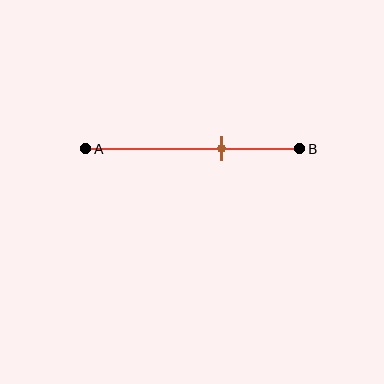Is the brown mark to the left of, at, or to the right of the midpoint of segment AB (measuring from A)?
The brown mark is to the right of the midpoint of segment AB.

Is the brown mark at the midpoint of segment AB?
No, the mark is at about 65% from A, not at the 50% midpoint.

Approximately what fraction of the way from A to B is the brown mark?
The brown mark is approximately 65% of the way from A to B.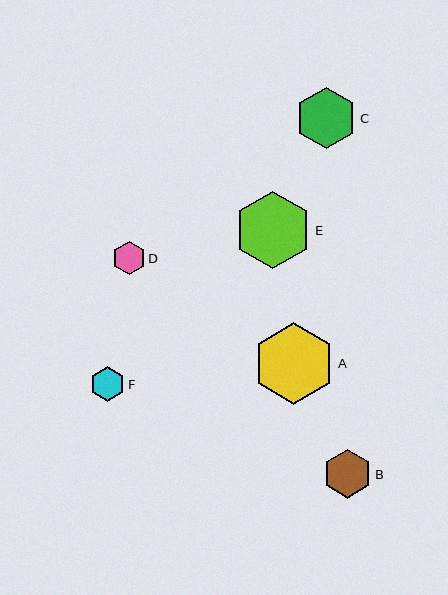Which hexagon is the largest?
Hexagon A is the largest with a size of approximately 81 pixels.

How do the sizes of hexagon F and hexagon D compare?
Hexagon F and hexagon D are approximately the same size.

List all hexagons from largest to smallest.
From largest to smallest: A, E, C, B, F, D.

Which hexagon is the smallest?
Hexagon D is the smallest with a size of approximately 33 pixels.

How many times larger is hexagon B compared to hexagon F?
Hexagon B is approximately 1.4 times the size of hexagon F.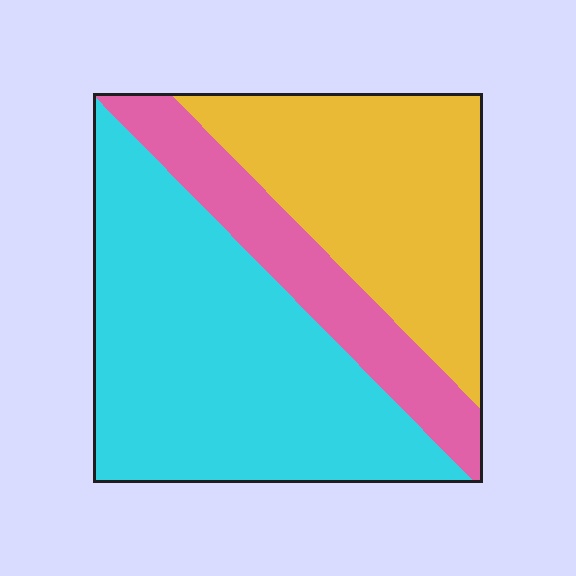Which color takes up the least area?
Pink, at roughly 20%.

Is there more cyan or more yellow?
Cyan.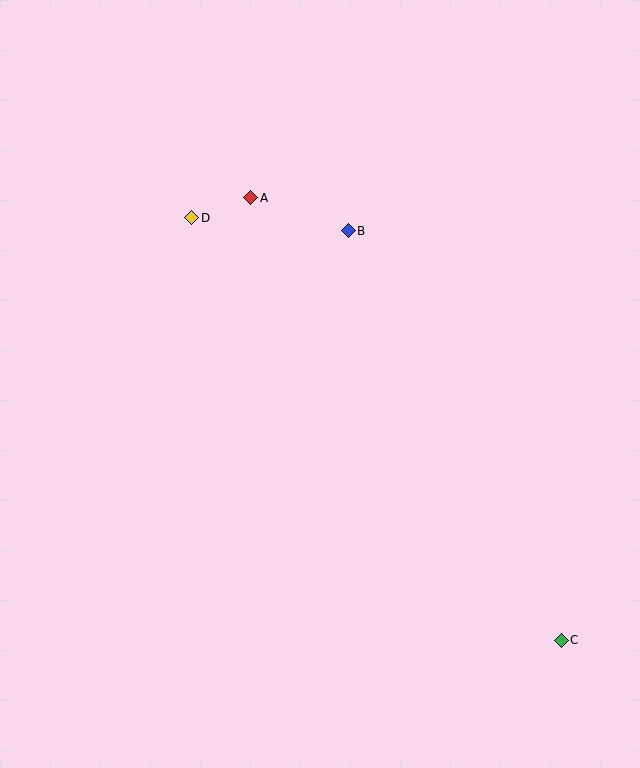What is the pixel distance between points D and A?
The distance between D and A is 62 pixels.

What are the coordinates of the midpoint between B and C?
The midpoint between B and C is at (455, 435).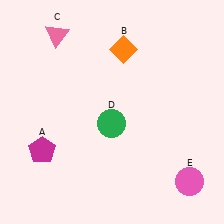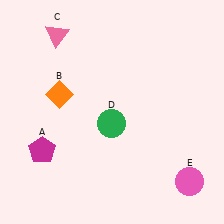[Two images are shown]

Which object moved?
The orange diamond (B) moved left.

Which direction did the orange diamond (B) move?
The orange diamond (B) moved left.